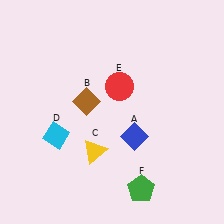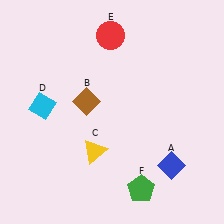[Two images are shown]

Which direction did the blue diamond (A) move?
The blue diamond (A) moved right.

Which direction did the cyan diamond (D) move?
The cyan diamond (D) moved up.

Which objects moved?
The objects that moved are: the blue diamond (A), the cyan diamond (D), the red circle (E).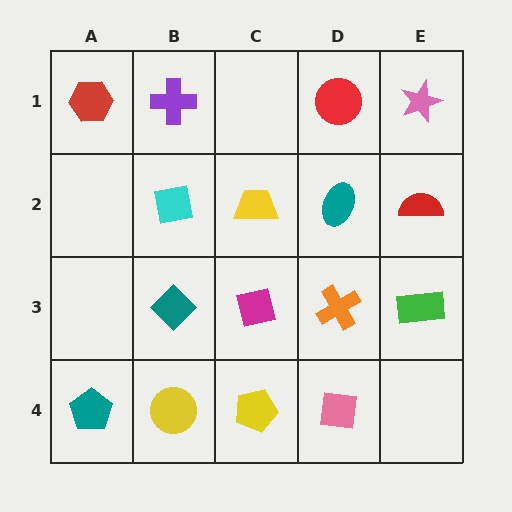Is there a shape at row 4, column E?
No, that cell is empty.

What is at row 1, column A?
A red hexagon.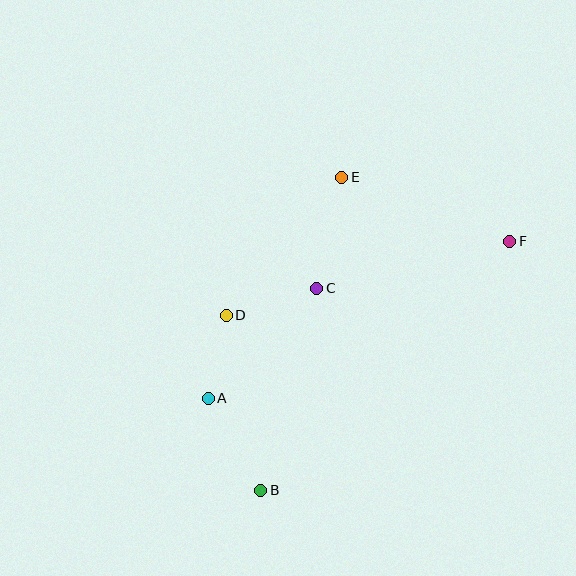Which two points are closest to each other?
Points A and D are closest to each other.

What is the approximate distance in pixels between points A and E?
The distance between A and E is approximately 258 pixels.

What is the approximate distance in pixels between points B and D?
The distance between B and D is approximately 178 pixels.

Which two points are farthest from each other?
Points B and F are farthest from each other.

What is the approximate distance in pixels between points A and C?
The distance between A and C is approximately 154 pixels.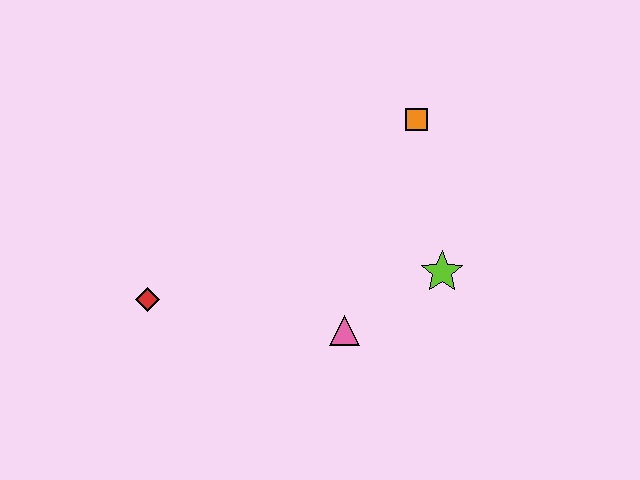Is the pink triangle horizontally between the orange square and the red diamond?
Yes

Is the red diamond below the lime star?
Yes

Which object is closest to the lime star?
The pink triangle is closest to the lime star.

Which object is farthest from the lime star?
The red diamond is farthest from the lime star.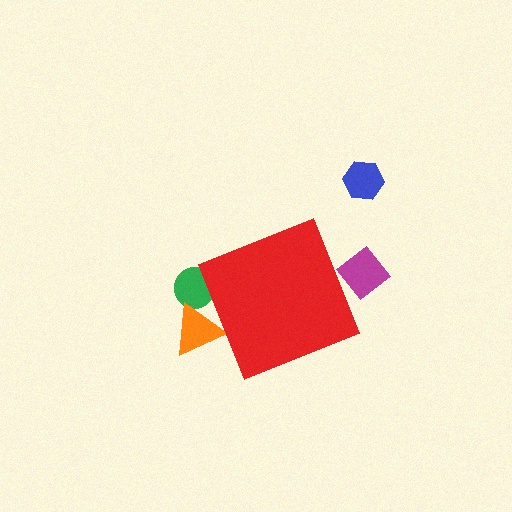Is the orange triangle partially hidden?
Yes, the orange triangle is partially hidden behind the red diamond.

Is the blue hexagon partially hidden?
No, the blue hexagon is fully visible.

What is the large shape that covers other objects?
A red diamond.